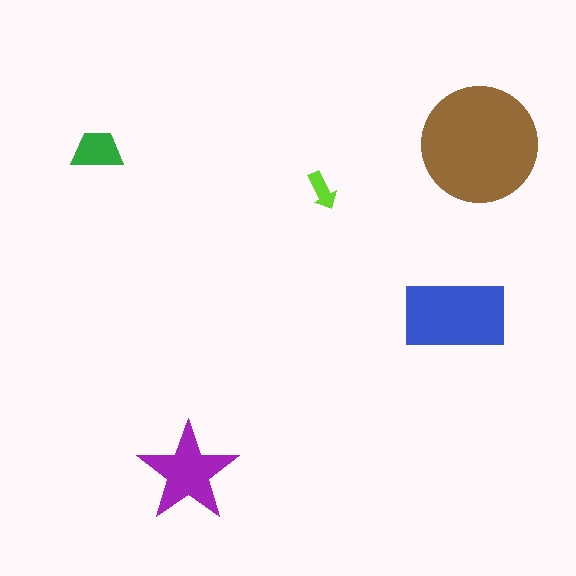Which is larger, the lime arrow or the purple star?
The purple star.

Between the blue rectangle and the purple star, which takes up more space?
The blue rectangle.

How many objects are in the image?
There are 5 objects in the image.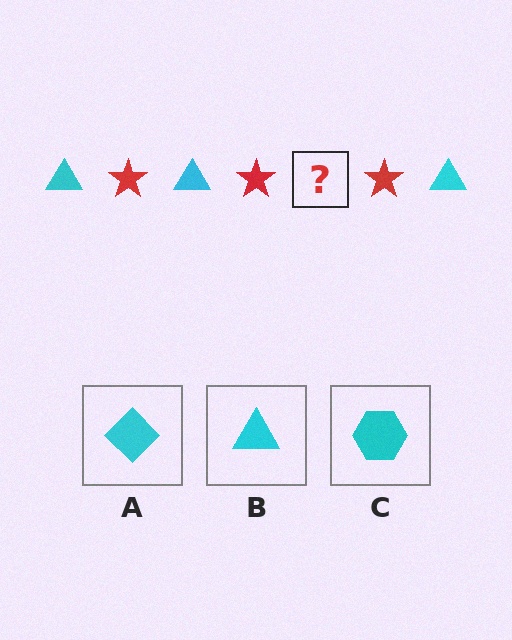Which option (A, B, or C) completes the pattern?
B.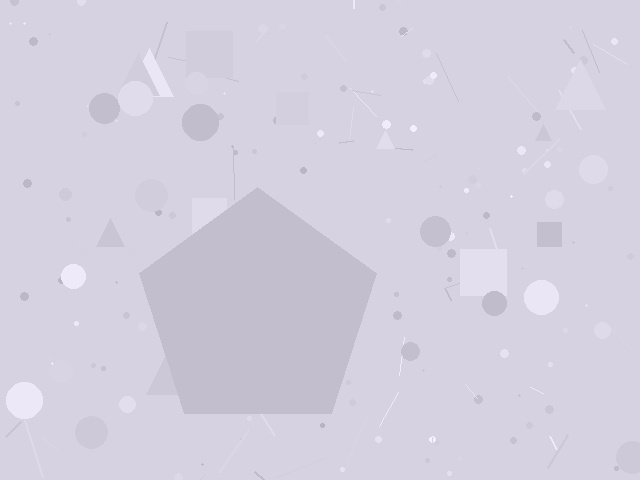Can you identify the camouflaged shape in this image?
The camouflaged shape is a pentagon.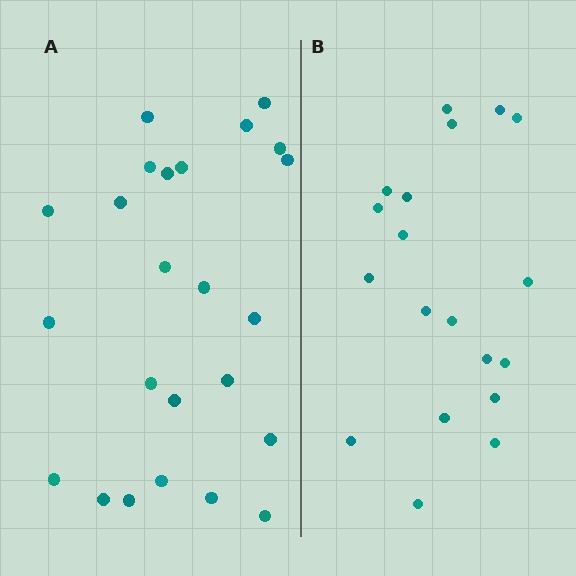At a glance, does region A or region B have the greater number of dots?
Region A (the left region) has more dots.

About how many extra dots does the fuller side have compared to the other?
Region A has about 5 more dots than region B.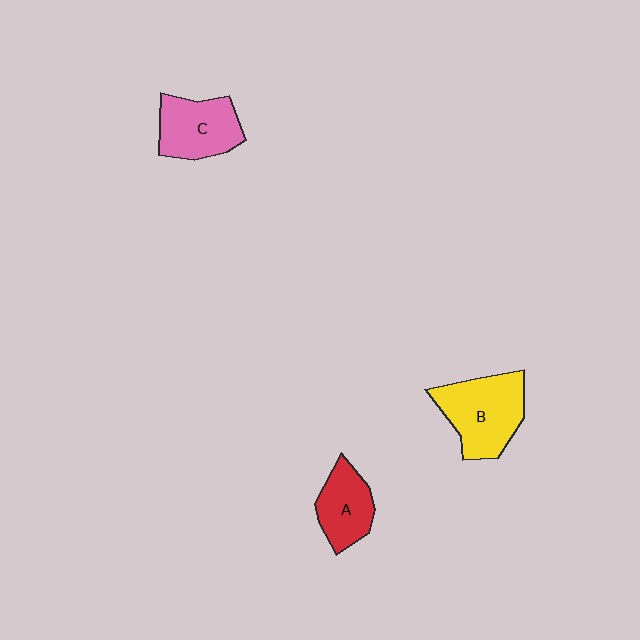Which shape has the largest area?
Shape B (yellow).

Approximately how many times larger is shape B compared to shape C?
Approximately 1.2 times.